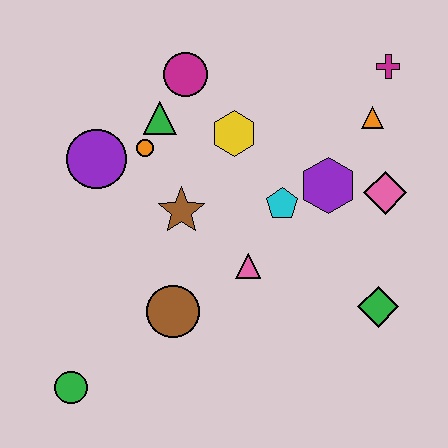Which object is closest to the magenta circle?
The green triangle is closest to the magenta circle.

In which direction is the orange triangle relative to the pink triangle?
The orange triangle is above the pink triangle.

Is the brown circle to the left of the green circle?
No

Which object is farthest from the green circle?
The magenta cross is farthest from the green circle.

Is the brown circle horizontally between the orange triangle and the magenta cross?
No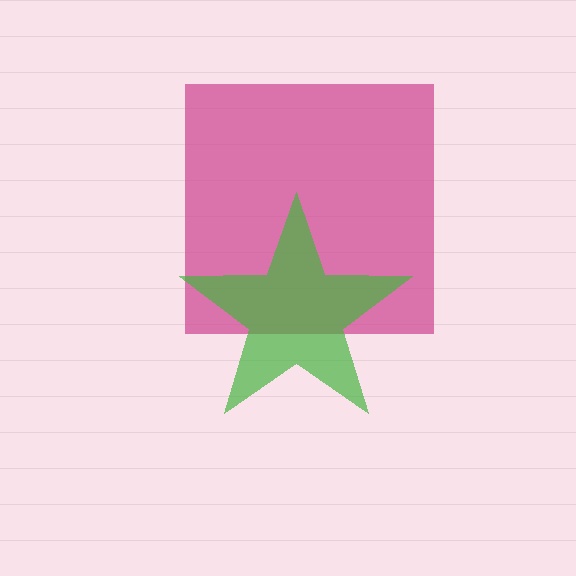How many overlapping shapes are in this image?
There are 2 overlapping shapes in the image.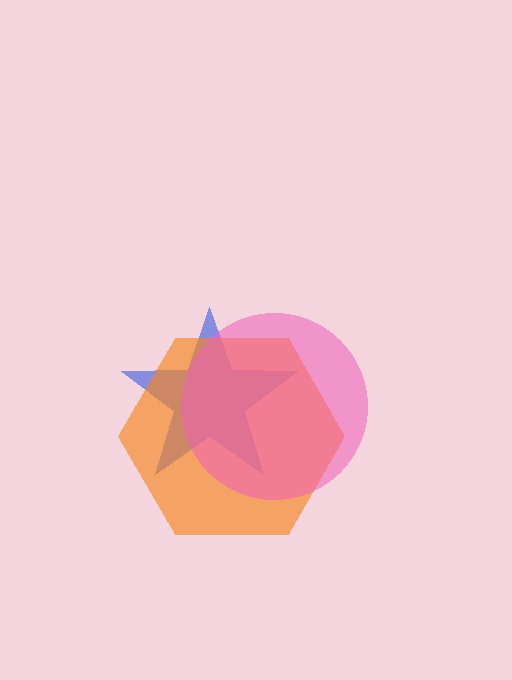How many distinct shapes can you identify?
There are 3 distinct shapes: a blue star, an orange hexagon, a pink circle.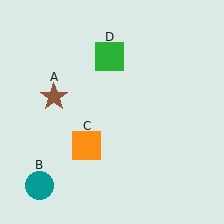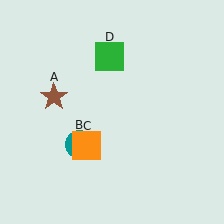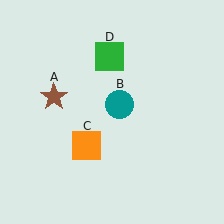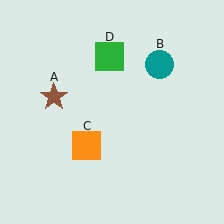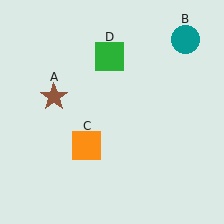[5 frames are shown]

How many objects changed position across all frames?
1 object changed position: teal circle (object B).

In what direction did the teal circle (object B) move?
The teal circle (object B) moved up and to the right.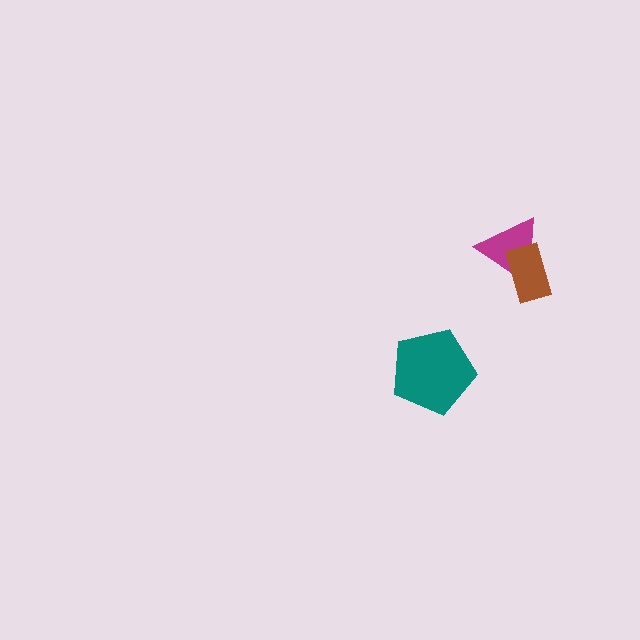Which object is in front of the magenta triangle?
The brown rectangle is in front of the magenta triangle.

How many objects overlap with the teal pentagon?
0 objects overlap with the teal pentagon.